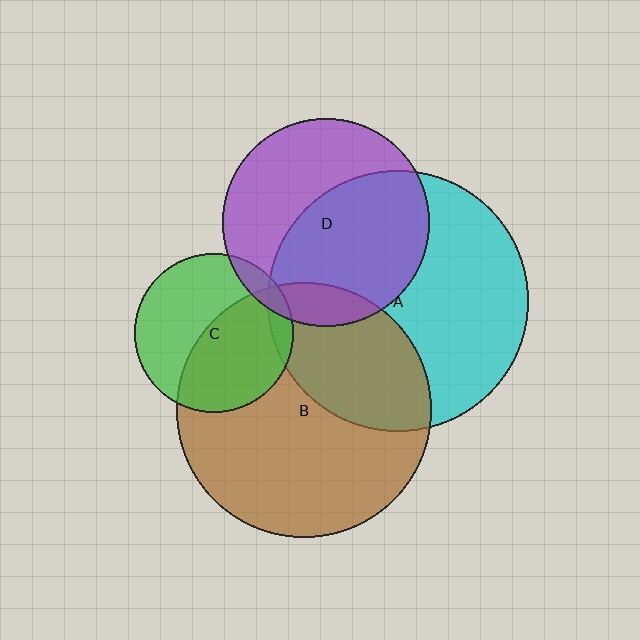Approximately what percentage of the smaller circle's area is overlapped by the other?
Approximately 10%.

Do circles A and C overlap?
Yes.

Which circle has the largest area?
Circle A (cyan).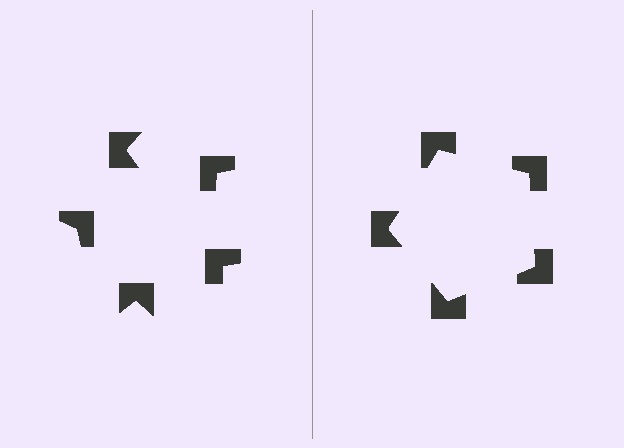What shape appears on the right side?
An illusory pentagon.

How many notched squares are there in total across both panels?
10 — 5 on each side.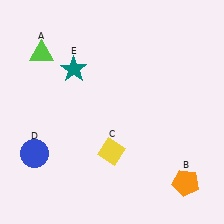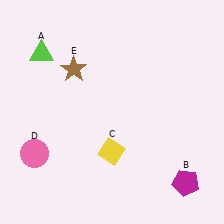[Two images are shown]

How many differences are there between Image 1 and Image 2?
There are 3 differences between the two images.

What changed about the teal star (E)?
In Image 1, E is teal. In Image 2, it changed to brown.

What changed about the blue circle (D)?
In Image 1, D is blue. In Image 2, it changed to pink.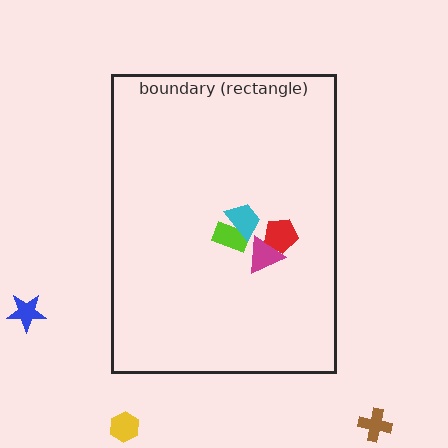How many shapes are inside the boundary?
4 inside, 3 outside.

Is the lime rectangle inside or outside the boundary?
Inside.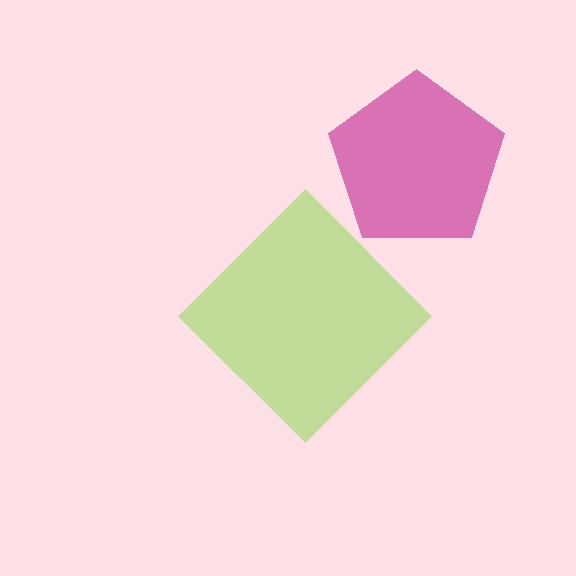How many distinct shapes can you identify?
There are 2 distinct shapes: a magenta pentagon, a lime diamond.